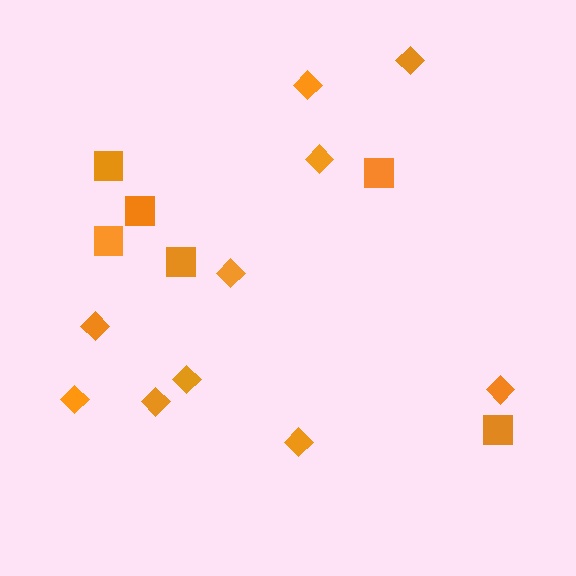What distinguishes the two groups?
There are 2 groups: one group of squares (6) and one group of diamonds (10).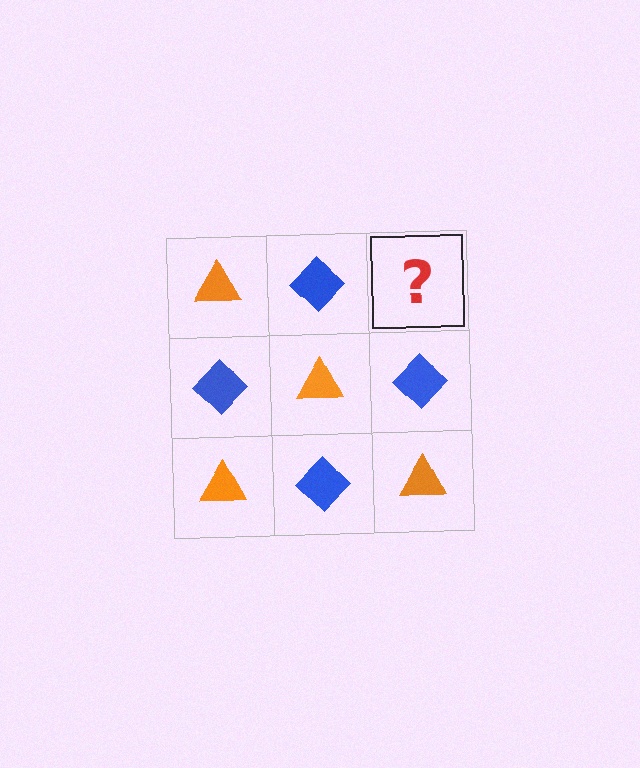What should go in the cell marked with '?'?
The missing cell should contain an orange triangle.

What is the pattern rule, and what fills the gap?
The rule is that it alternates orange triangle and blue diamond in a checkerboard pattern. The gap should be filled with an orange triangle.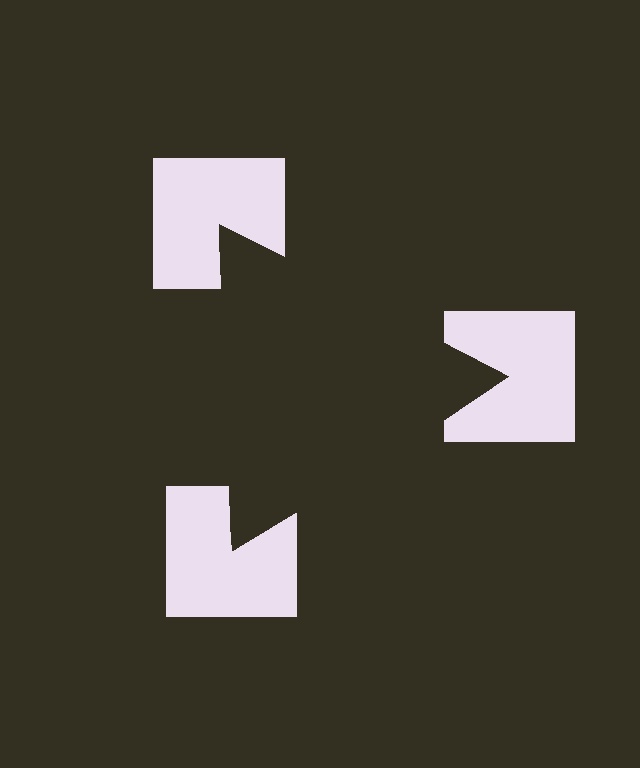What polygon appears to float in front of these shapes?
An illusory triangle — its edges are inferred from the aligned wedge cuts in the notched squares, not physically drawn.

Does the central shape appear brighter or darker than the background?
It typically appears slightly darker than the background, even though no actual brightness change is drawn.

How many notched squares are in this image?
There are 3 — one at each vertex of the illusory triangle.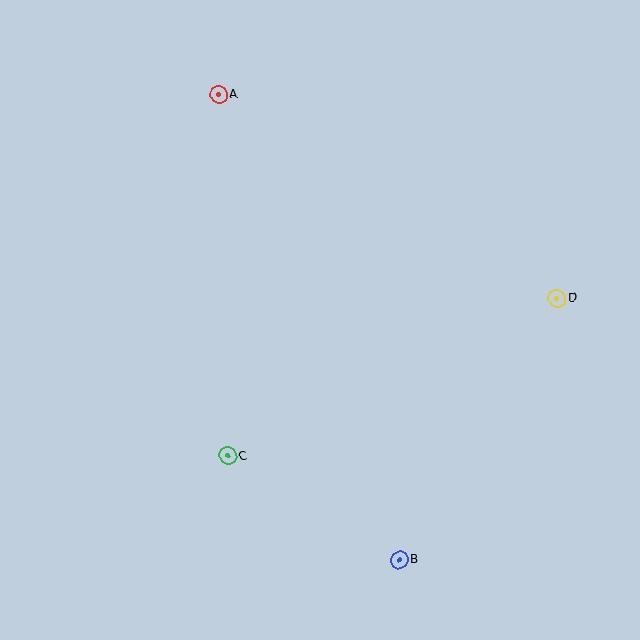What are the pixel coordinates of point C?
Point C is at (228, 456).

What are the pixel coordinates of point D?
Point D is at (557, 298).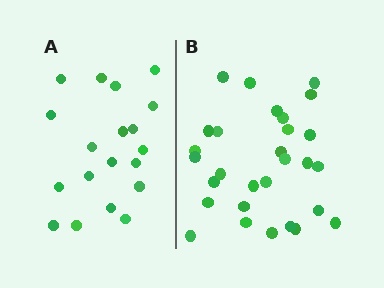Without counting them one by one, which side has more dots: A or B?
Region B (the right region) has more dots.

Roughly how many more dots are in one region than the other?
Region B has roughly 10 or so more dots than region A.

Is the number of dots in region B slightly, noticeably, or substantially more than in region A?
Region B has substantially more. The ratio is roughly 1.5 to 1.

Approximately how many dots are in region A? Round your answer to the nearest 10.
About 20 dots. (The exact count is 19, which rounds to 20.)